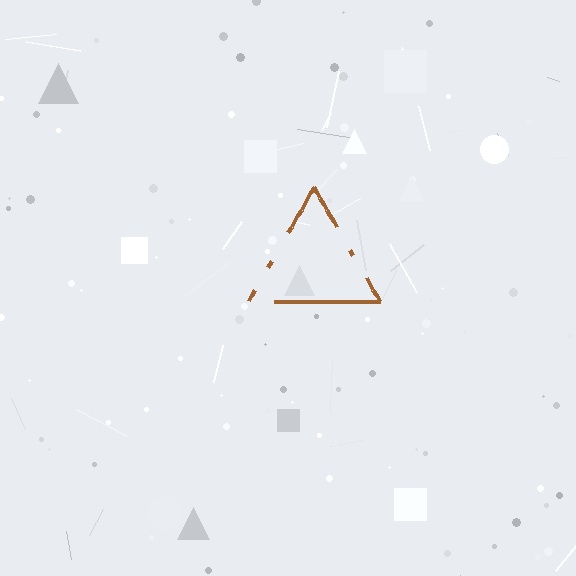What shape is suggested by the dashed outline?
The dashed outline suggests a triangle.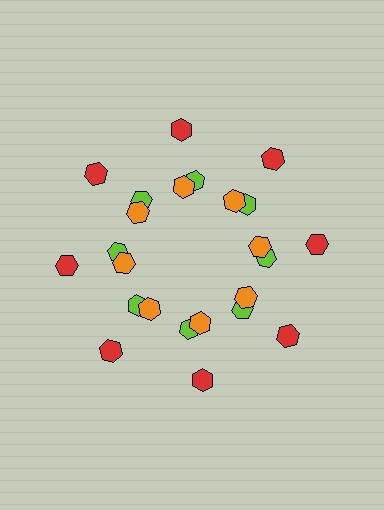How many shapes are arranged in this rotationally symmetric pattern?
There are 24 shapes, arranged in 8 groups of 3.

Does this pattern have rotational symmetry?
Yes, this pattern has 8-fold rotational symmetry. It looks the same after rotating 45 degrees around the center.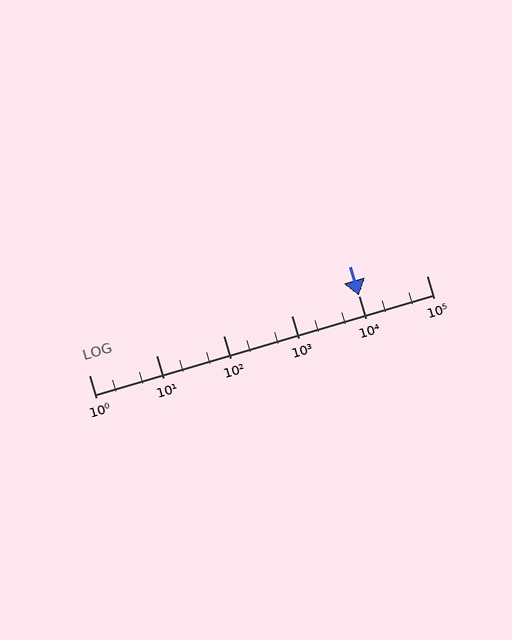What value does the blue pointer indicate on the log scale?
The pointer indicates approximately 10000.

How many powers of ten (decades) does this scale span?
The scale spans 5 decades, from 1 to 100000.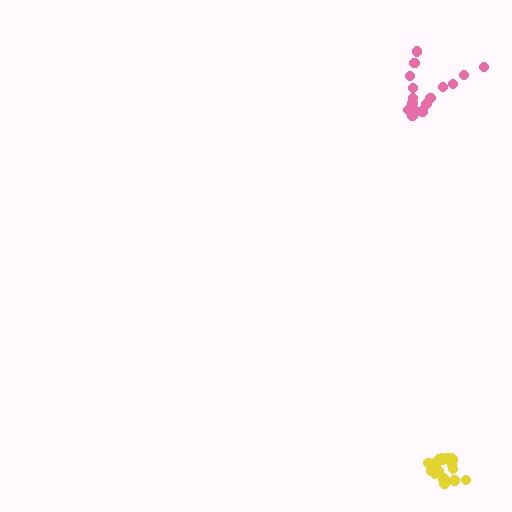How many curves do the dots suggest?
There are 2 distinct paths.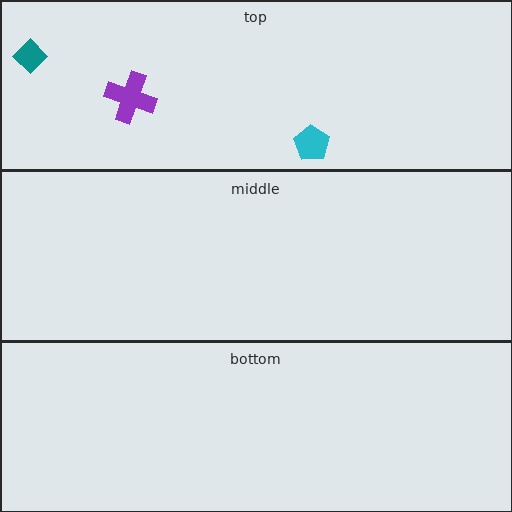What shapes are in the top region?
The teal diamond, the purple cross, the cyan pentagon.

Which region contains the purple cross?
The top region.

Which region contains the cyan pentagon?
The top region.